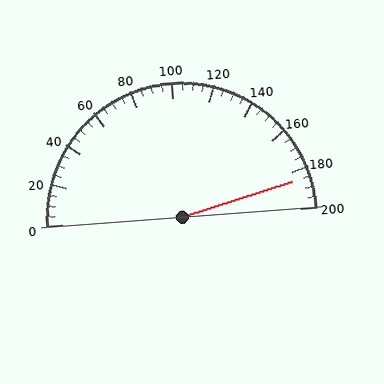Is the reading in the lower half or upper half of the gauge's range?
The reading is in the upper half of the range (0 to 200).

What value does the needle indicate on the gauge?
The needle indicates approximately 185.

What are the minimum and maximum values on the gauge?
The gauge ranges from 0 to 200.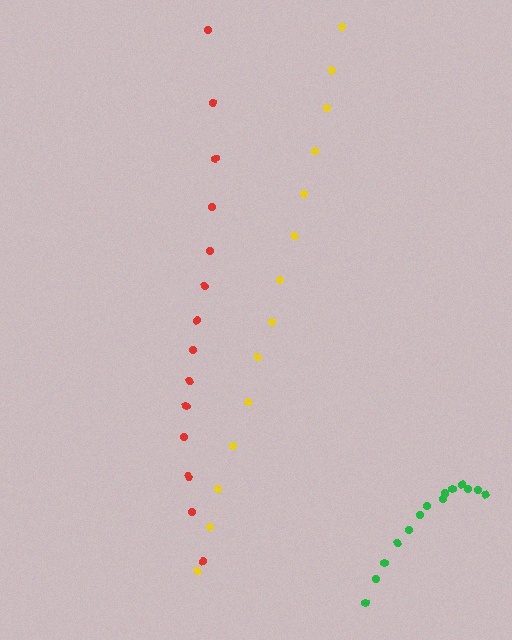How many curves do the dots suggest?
There are 3 distinct paths.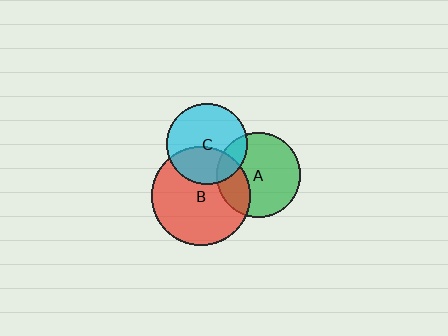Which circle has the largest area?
Circle B (red).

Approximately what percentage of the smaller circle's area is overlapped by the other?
Approximately 20%.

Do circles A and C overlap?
Yes.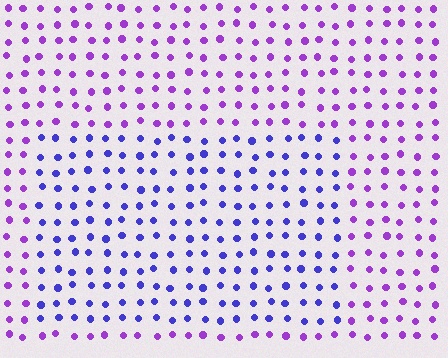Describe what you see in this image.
The image is filled with small purple elements in a uniform arrangement. A rectangle-shaped region is visible where the elements are tinted to a slightly different hue, forming a subtle color boundary.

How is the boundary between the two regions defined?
The boundary is defined purely by a slight shift in hue (about 38 degrees). Spacing, size, and orientation are identical on both sides.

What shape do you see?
I see a rectangle.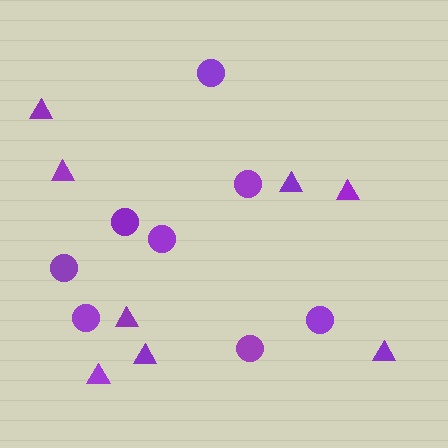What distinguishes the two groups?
There are 2 groups: one group of circles (8) and one group of triangles (8).